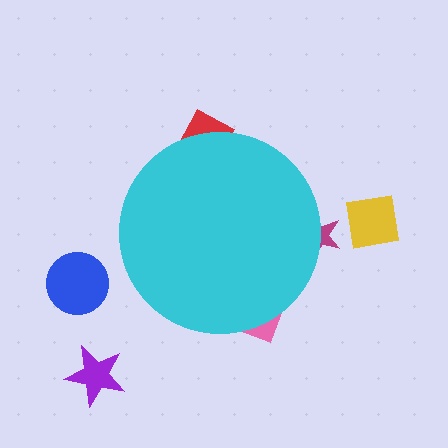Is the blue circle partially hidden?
No, the blue circle is fully visible.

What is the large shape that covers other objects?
A cyan circle.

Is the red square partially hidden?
Yes, the red square is partially hidden behind the cyan circle.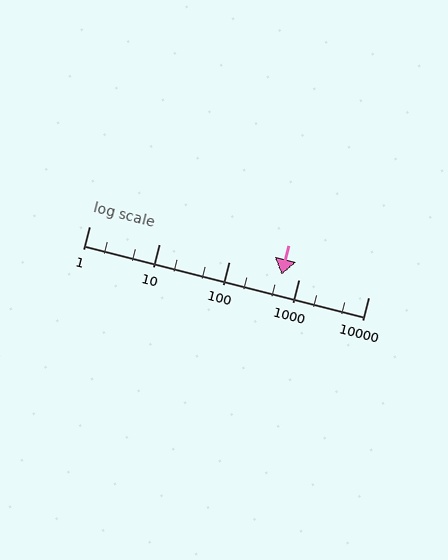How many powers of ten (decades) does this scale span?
The scale spans 4 decades, from 1 to 10000.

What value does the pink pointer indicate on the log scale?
The pointer indicates approximately 580.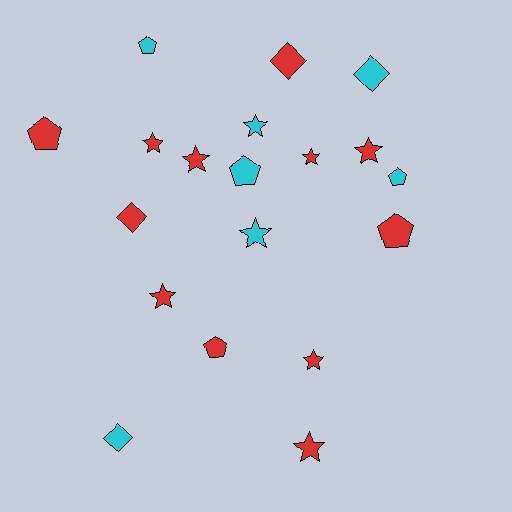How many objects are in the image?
There are 19 objects.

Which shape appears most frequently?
Star, with 9 objects.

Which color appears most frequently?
Red, with 12 objects.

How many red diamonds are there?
There are 2 red diamonds.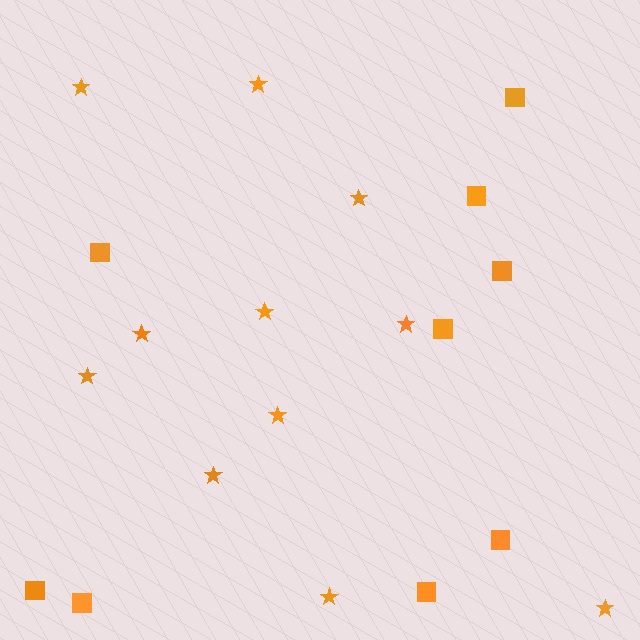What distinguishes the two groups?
There are 2 groups: one group of stars (11) and one group of squares (9).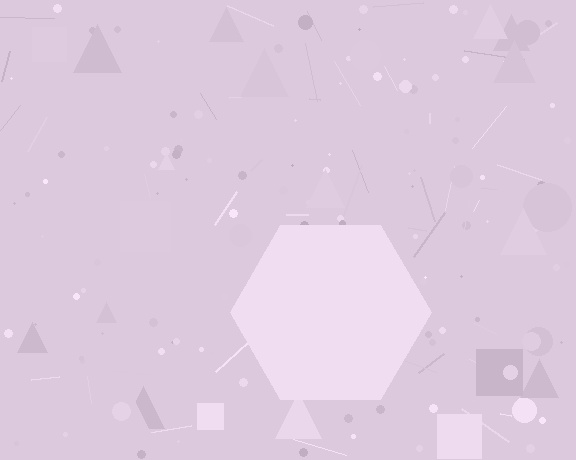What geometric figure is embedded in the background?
A hexagon is embedded in the background.